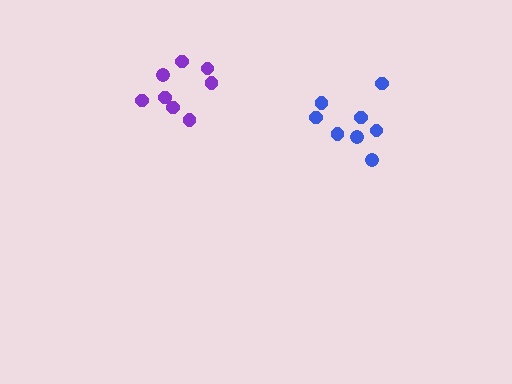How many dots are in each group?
Group 1: 8 dots, Group 2: 8 dots (16 total).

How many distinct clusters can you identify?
There are 2 distinct clusters.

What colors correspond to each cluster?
The clusters are colored: purple, blue.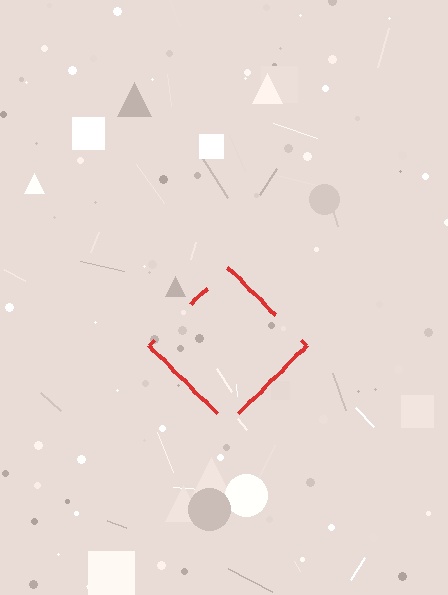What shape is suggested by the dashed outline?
The dashed outline suggests a diamond.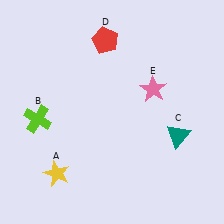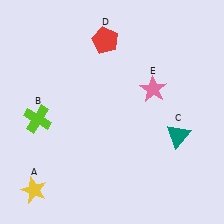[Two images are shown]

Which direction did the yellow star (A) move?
The yellow star (A) moved left.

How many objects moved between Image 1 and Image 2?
1 object moved between the two images.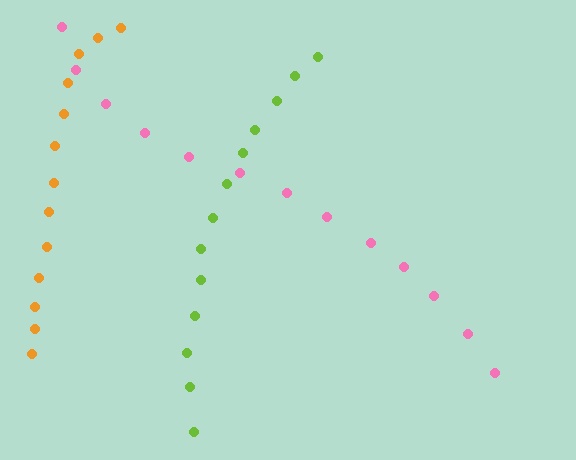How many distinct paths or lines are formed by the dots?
There are 3 distinct paths.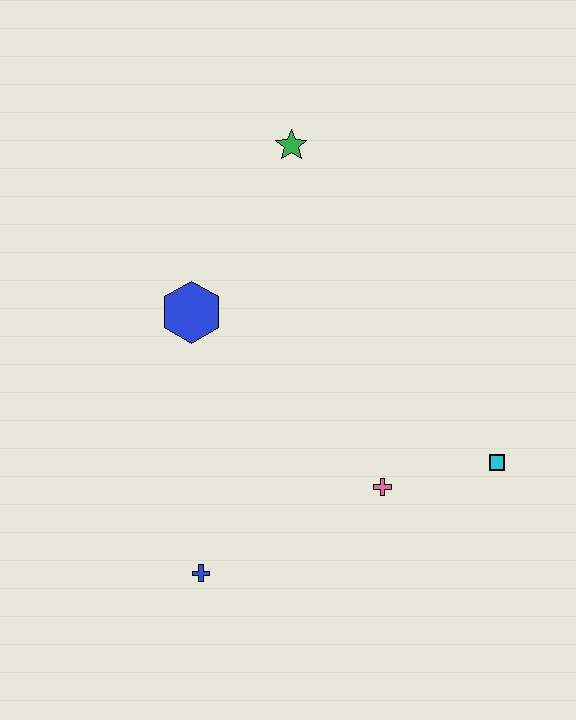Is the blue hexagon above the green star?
No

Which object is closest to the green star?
The blue hexagon is closest to the green star.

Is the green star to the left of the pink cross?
Yes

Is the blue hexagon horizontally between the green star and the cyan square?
No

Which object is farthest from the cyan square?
The green star is farthest from the cyan square.